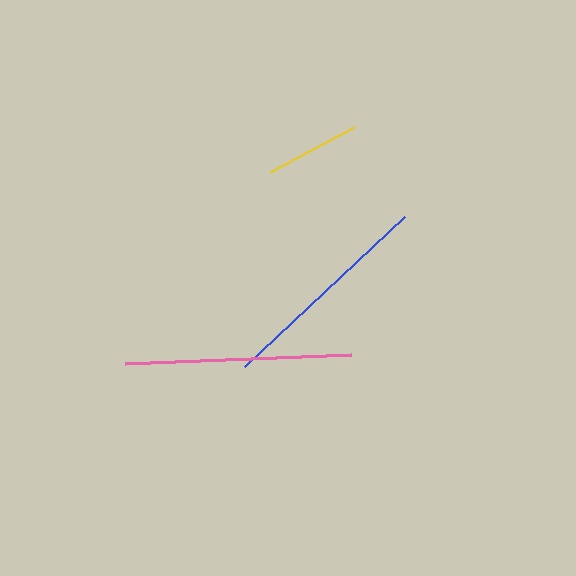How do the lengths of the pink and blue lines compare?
The pink and blue lines are approximately the same length.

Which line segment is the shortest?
The yellow line is the shortest at approximately 95 pixels.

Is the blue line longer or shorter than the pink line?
The pink line is longer than the blue line.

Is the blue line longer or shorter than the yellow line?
The blue line is longer than the yellow line.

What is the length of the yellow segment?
The yellow segment is approximately 95 pixels long.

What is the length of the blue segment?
The blue segment is approximately 219 pixels long.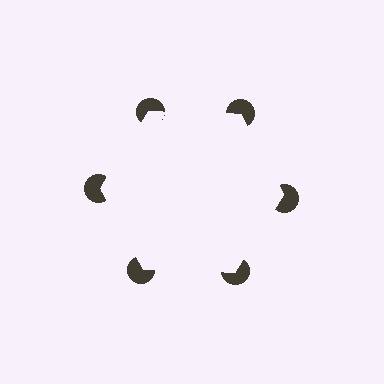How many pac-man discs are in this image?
There are 6 — one at each vertex of the illusory hexagon.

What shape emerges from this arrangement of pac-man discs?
An illusory hexagon — its edges are inferred from the aligned wedge cuts in the pac-man discs, not physically drawn.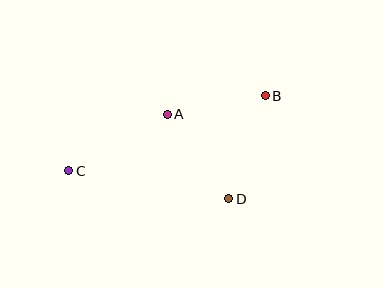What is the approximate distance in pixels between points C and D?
The distance between C and D is approximately 162 pixels.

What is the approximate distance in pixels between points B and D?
The distance between B and D is approximately 109 pixels.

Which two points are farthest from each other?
Points B and C are farthest from each other.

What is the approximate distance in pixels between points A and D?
The distance between A and D is approximately 104 pixels.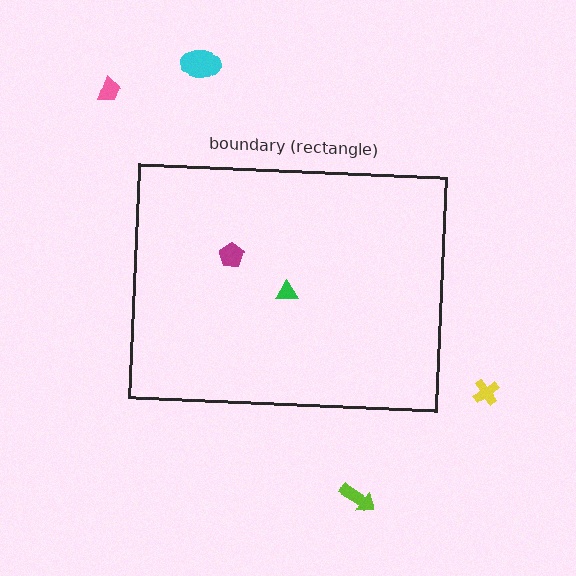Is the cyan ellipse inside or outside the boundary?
Outside.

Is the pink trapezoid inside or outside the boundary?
Outside.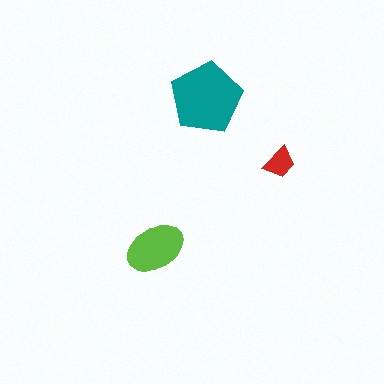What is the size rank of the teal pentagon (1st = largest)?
1st.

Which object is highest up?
The teal pentagon is topmost.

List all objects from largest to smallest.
The teal pentagon, the lime ellipse, the red trapezoid.